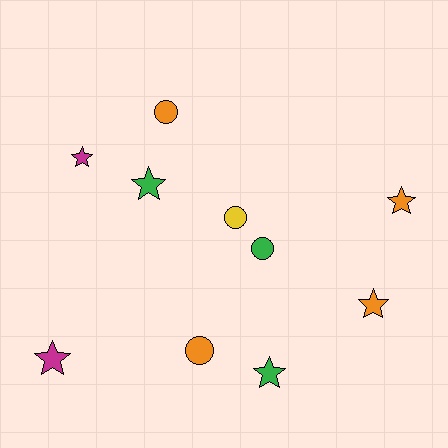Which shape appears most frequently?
Star, with 6 objects.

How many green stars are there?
There are 2 green stars.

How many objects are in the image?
There are 10 objects.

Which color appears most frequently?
Orange, with 4 objects.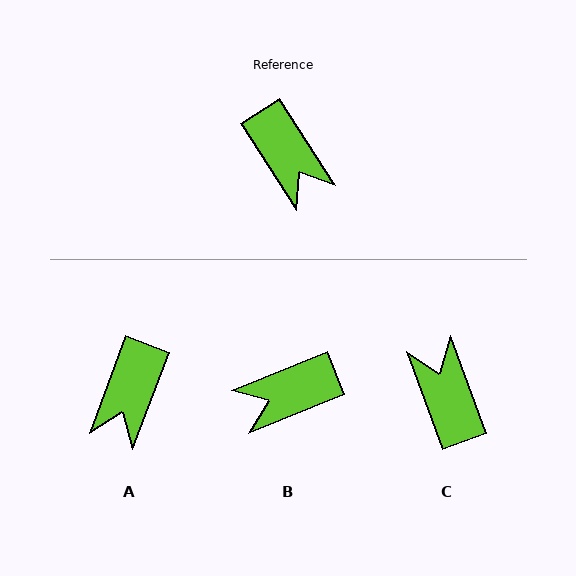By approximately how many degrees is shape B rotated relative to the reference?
Approximately 101 degrees clockwise.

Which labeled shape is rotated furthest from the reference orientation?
C, about 167 degrees away.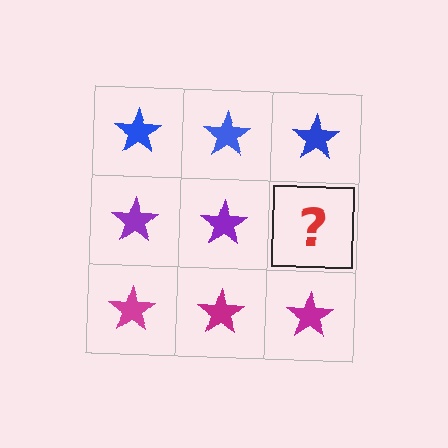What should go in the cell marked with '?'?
The missing cell should contain a purple star.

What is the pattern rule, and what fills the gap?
The rule is that each row has a consistent color. The gap should be filled with a purple star.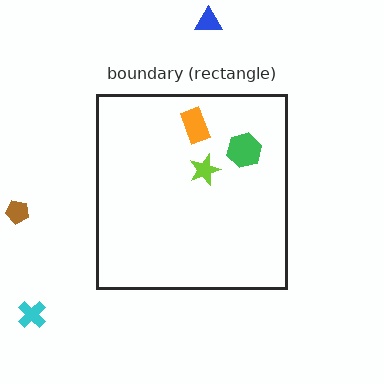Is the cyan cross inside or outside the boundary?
Outside.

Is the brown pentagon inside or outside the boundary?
Outside.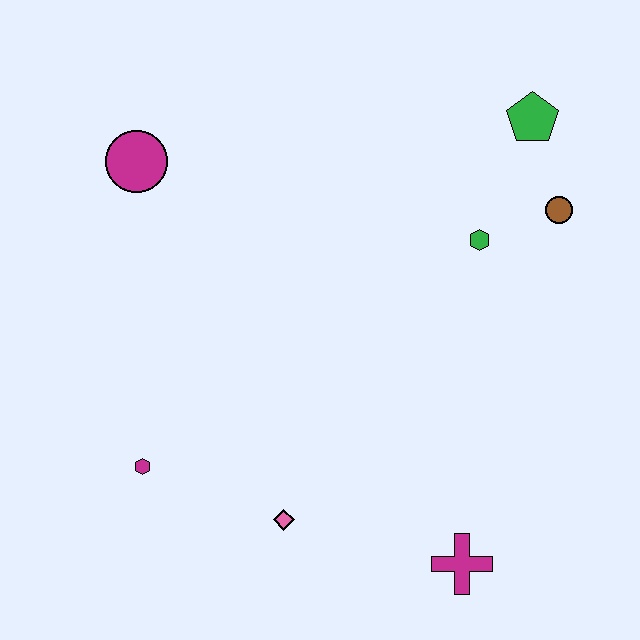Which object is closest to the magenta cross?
The pink diamond is closest to the magenta cross.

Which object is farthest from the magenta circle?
The magenta cross is farthest from the magenta circle.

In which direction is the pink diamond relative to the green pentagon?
The pink diamond is below the green pentagon.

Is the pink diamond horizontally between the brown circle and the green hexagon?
No